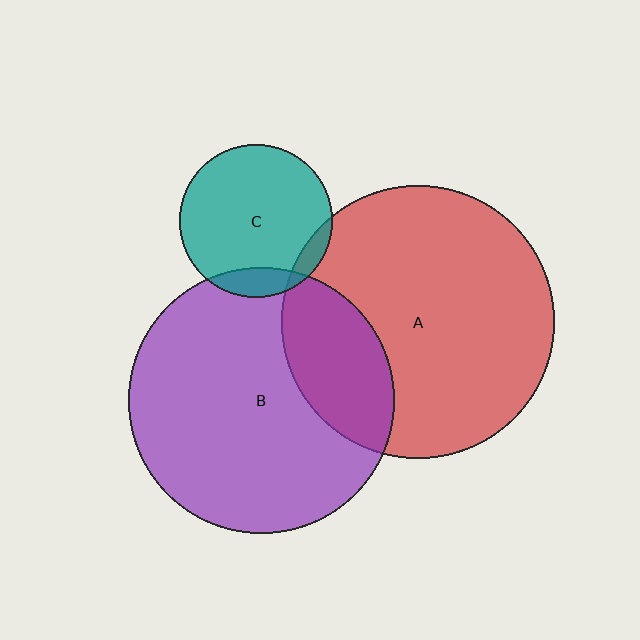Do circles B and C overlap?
Yes.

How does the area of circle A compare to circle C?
Approximately 3.2 times.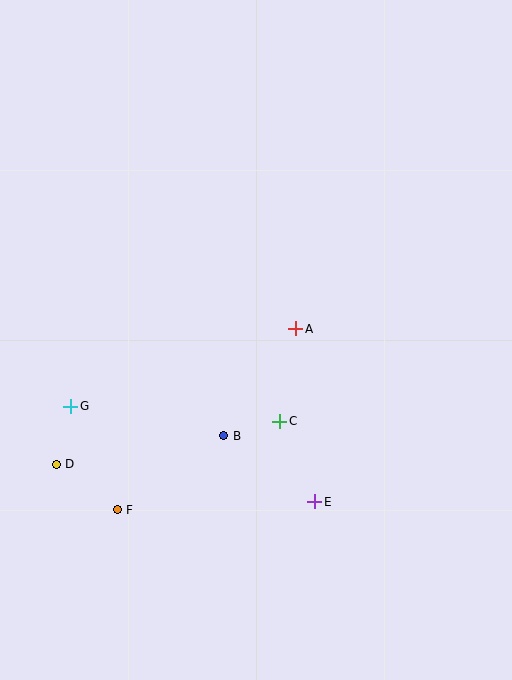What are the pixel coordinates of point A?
Point A is at (296, 329).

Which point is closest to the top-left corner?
Point G is closest to the top-left corner.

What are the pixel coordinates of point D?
Point D is at (56, 464).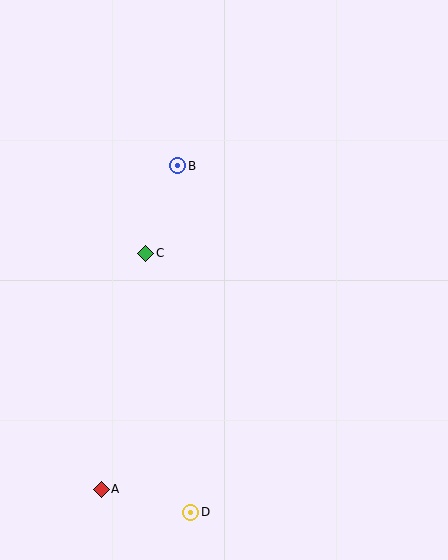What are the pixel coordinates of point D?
Point D is at (191, 512).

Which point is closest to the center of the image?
Point C at (146, 253) is closest to the center.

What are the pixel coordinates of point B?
Point B is at (178, 166).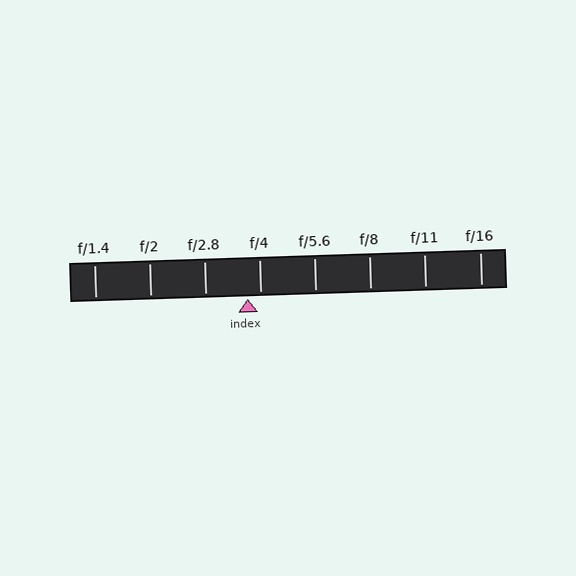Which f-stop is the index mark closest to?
The index mark is closest to f/4.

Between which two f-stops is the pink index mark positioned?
The index mark is between f/2.8 and f/4.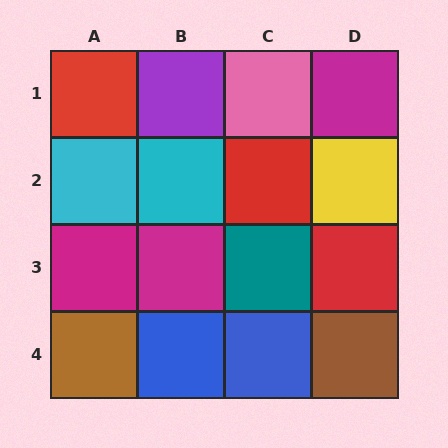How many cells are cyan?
2 cells are cyan.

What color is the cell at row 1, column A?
Red.